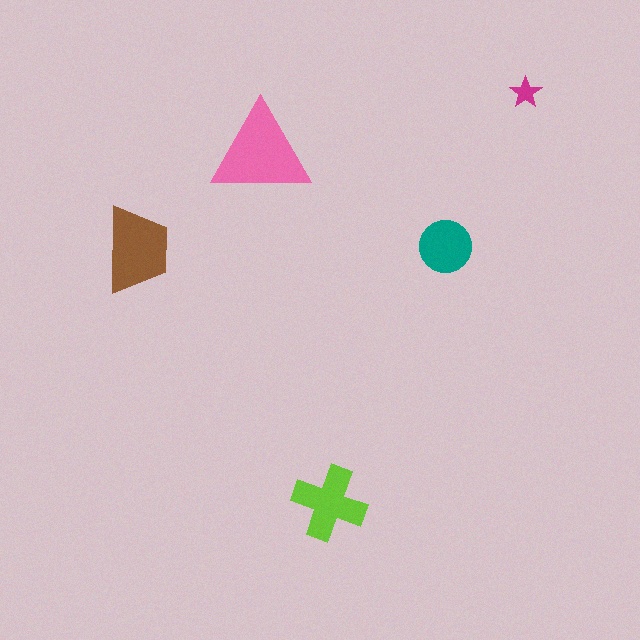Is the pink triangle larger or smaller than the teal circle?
Larger.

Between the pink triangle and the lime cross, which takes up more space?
The pink triangle.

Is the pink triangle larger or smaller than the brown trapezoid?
Larger.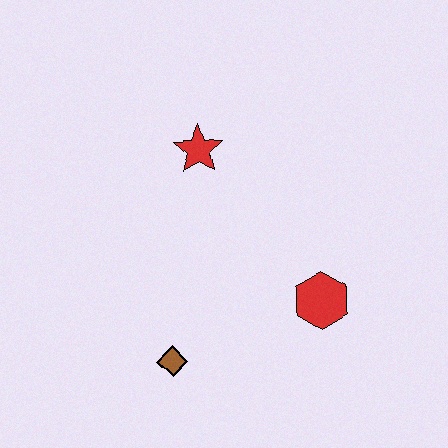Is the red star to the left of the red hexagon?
Yes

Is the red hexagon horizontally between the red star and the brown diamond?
No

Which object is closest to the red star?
The red hexagon is closest to the red star.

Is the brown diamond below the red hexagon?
Yes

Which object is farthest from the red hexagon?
The red star is farthest from the red hexagon.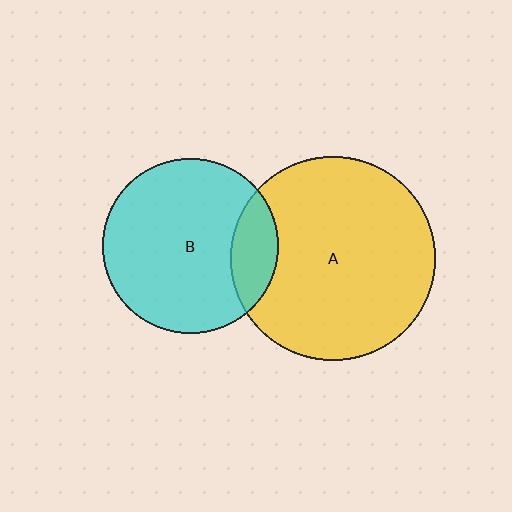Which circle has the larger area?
Circle A (yellow).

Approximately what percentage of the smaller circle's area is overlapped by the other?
Approximately 15%.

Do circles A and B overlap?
Yes.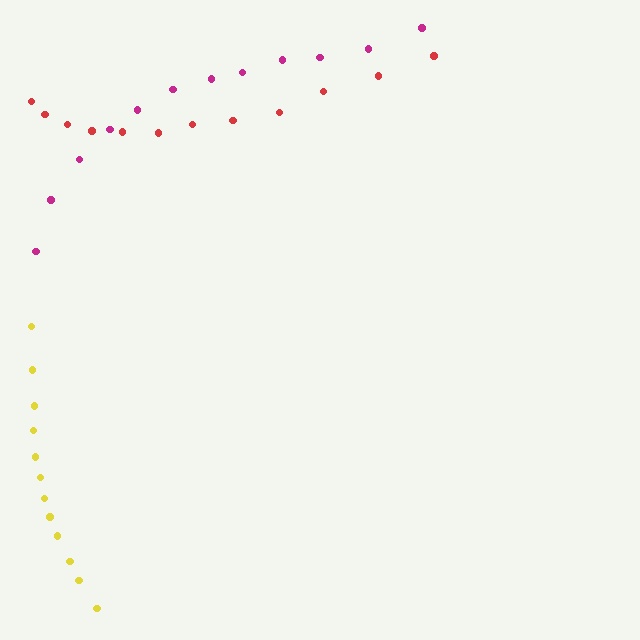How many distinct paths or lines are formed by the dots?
There are 3 distinct paths.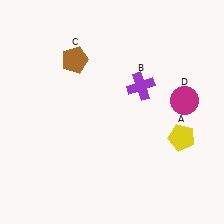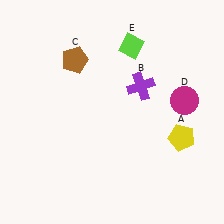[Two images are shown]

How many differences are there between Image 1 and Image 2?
There is 1 difference between the two images.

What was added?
A lime diamond (E) was added in Image 2.